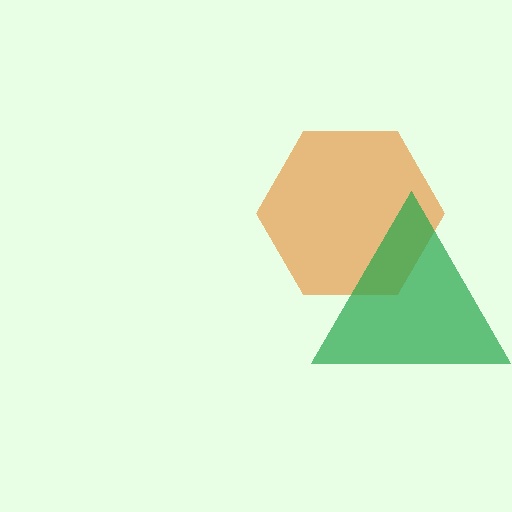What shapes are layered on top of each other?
The layered shapes are: an orange hexagon, a green triangle.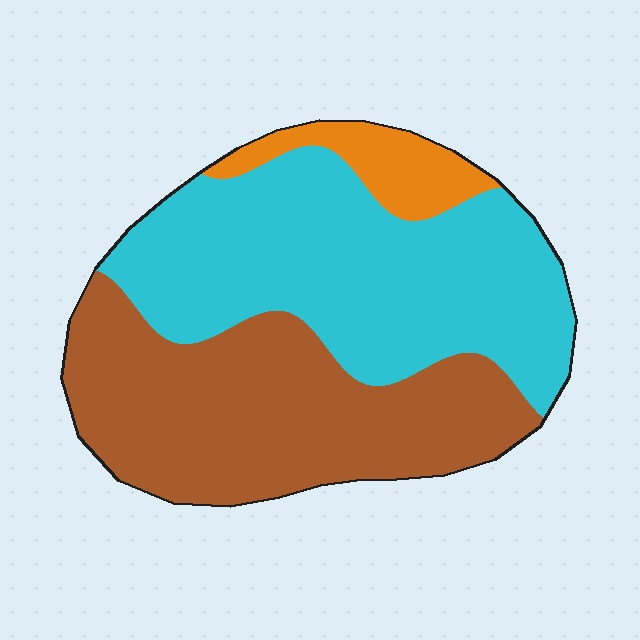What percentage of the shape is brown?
Brown takes up between a third and a half of the shape.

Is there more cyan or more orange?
Cyan.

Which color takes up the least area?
Orange, at roughly 10%.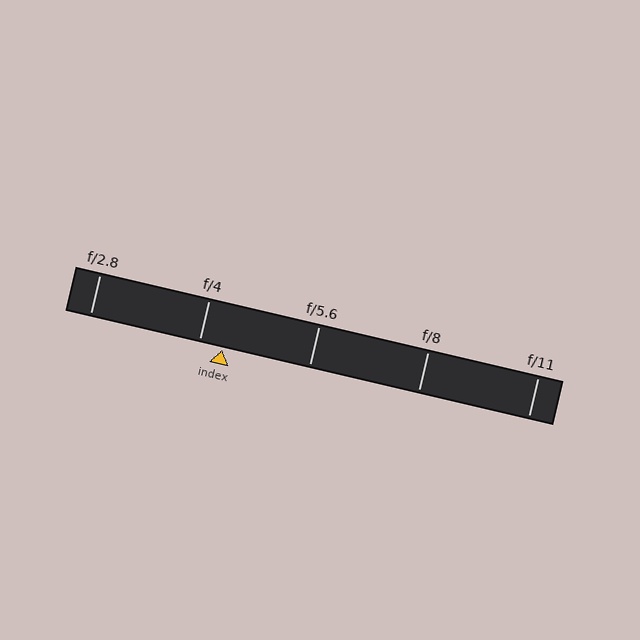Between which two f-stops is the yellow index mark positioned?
The index mark is between f/4 and f/5.6.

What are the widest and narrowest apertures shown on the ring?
The widest aperture shown is f/2.8 and the narrowest is f/11.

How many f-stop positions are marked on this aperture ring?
There are 5 f-stop positions marked.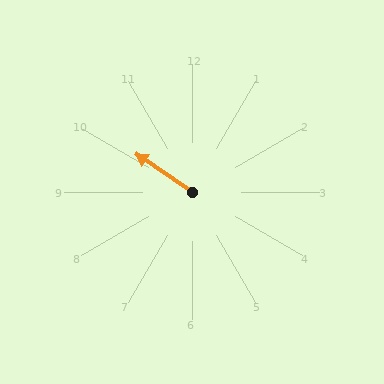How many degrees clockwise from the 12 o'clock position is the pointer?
Approximately 304 degrees.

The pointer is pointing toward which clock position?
Roughly 10 o'clock.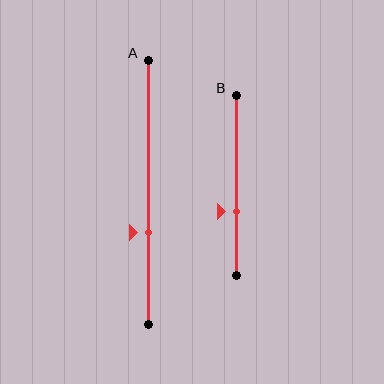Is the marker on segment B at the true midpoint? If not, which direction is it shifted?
No, the marker on segment B is shifted downward by about 15% of the segment length.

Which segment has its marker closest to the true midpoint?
Segment B has its marker closest to the true midpoint.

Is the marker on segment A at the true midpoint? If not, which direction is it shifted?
No, the marker on segment A is shifted downward by about 15% of the segment length.